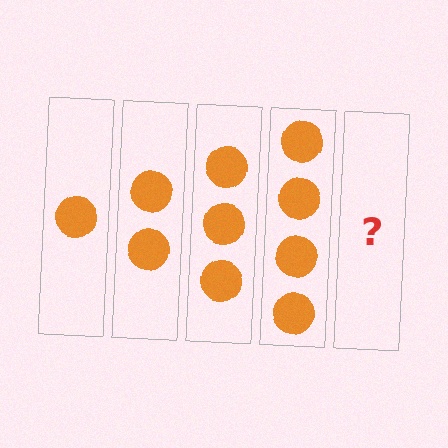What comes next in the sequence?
The next element should be 5 circles.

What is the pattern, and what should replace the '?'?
The pattern is that each step adds one more circle. The '?' should be 5 circles.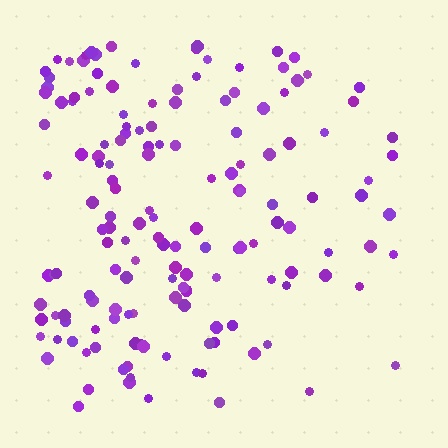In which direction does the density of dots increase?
From right to left, with the left side densest.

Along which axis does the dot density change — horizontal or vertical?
Horizontal.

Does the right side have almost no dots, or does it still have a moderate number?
Still a moderate number, just noticeably fewer than the left.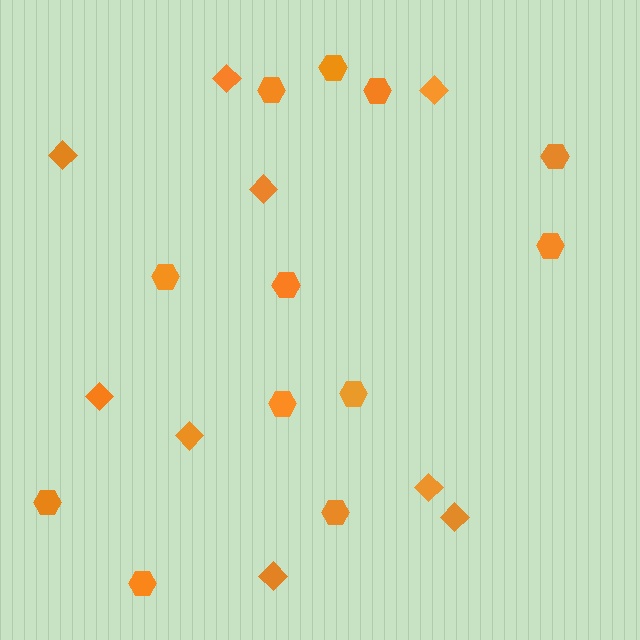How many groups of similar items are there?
There are 2 groups: one group of diamonds (9) and one group of hexagons (12).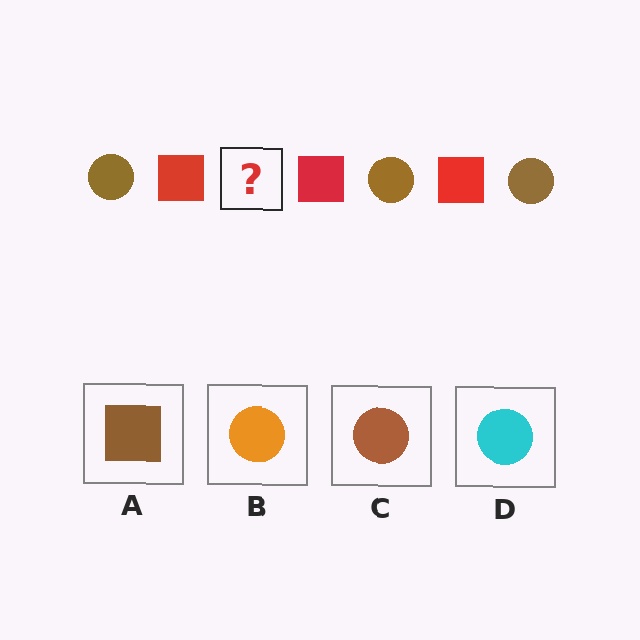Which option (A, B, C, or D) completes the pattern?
C.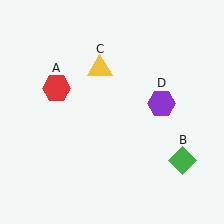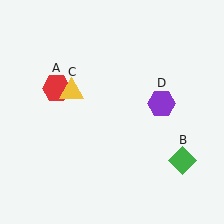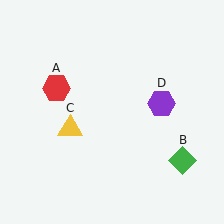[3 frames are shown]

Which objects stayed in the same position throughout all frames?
Red hexagon (object A) and green diamond (object B) and purple hexagon (object D) remained stationary.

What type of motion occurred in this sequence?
The yellow triangle (object C) rotated counterclockwise around the center of the scene.